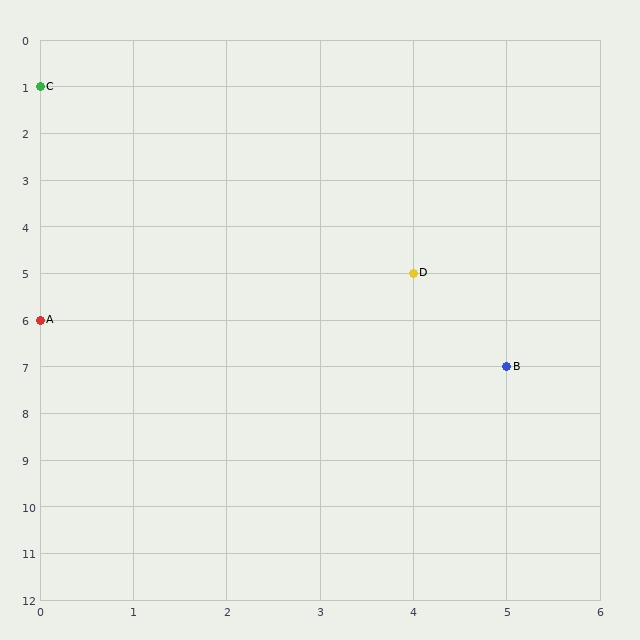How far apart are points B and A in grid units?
Points B and A are 5 columns and 1 row apart (about 5.1 grid units diagonally).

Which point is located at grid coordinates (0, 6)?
Point A is at (0, 6).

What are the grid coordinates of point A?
Point A is at grid coordinates (0, 6).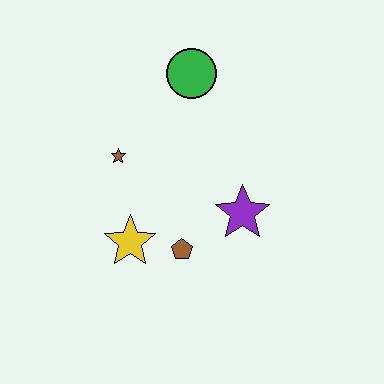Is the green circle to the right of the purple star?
No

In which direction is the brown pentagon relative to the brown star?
The brown pentagon is below the brown star.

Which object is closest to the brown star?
The yellow star is closest to the brown star.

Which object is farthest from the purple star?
The green circle is farthest from the purple star.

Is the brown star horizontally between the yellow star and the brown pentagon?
No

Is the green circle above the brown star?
Yes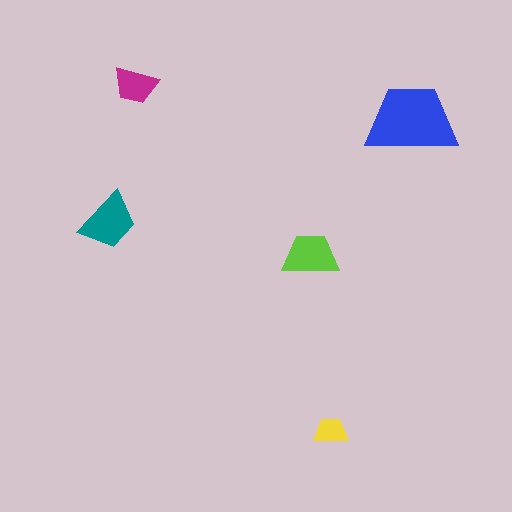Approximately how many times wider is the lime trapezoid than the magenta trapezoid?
About 1.5 times wider.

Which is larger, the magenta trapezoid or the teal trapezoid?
The teal one.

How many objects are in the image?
There are 5 objects in the image.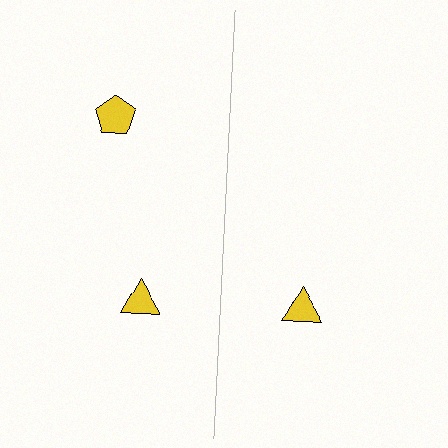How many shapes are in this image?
There are 3 shapes in this image.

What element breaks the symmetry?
A yellow pentagon is missing from the right side.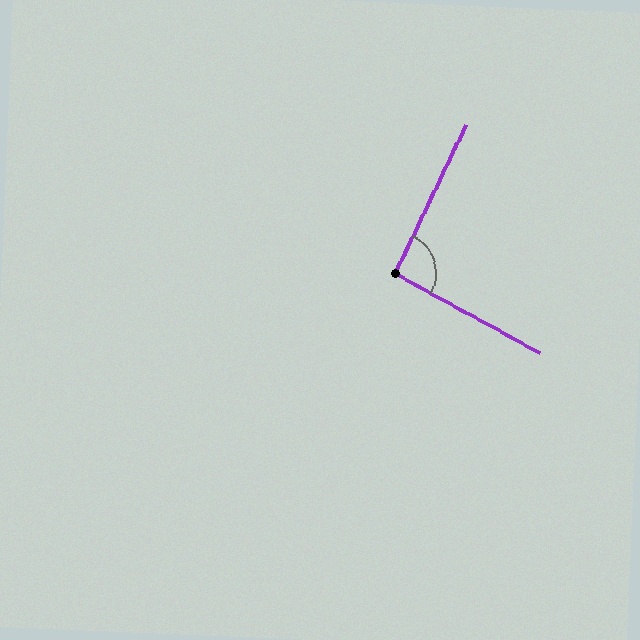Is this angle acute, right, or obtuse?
It is approximately a right angle.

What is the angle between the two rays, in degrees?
Approximately 93 degrees.